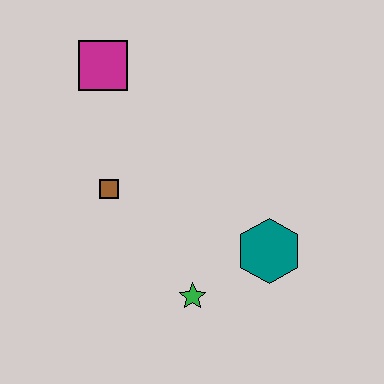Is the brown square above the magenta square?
No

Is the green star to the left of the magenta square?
No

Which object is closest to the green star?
The teal hexagon is closest to the green star.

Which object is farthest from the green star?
The magenta square is farthest from the green star.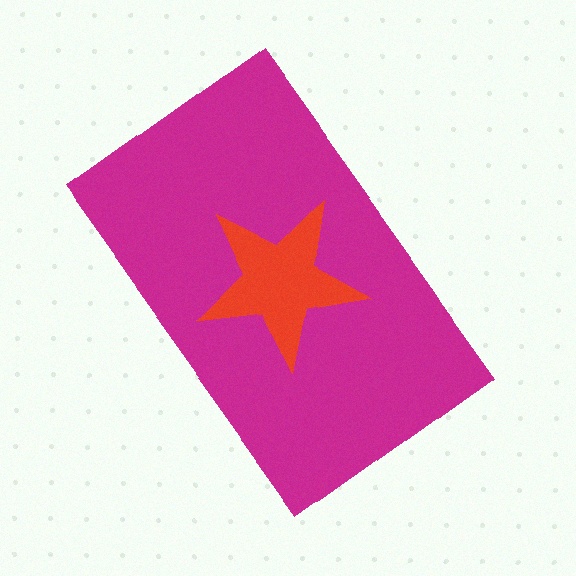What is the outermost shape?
The magenta rectangle.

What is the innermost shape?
The red star.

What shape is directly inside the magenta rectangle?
The red star.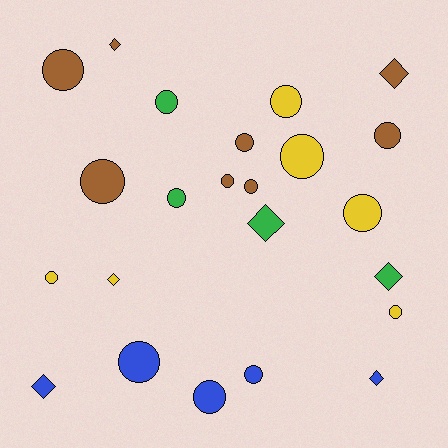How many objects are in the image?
There are 23 objects.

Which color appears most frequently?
Brown, with 8 objects.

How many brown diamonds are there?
There are 2 brown diamonds.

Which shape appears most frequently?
Circle, with 16 objects.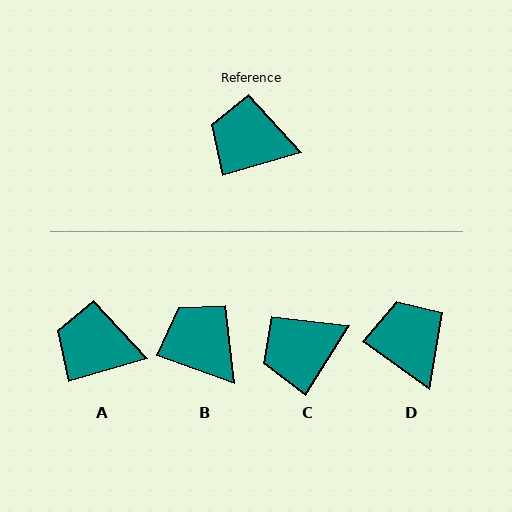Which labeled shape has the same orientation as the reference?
A.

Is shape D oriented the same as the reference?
No, it is off by about 52 degrees.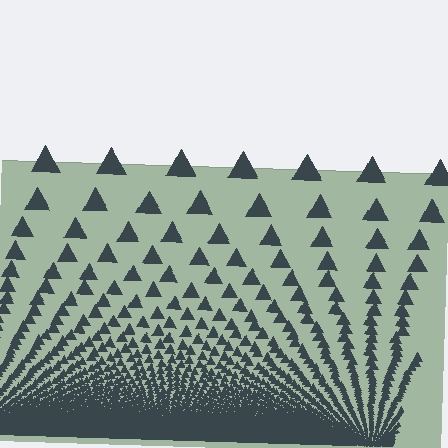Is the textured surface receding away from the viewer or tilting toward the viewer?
The surface appears to tilt toward the viewer. Texture elements get larger and sparser toward the top.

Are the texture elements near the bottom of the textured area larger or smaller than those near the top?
Smaller. The gradient is inverted — elements near the bottom are smaller and denser.